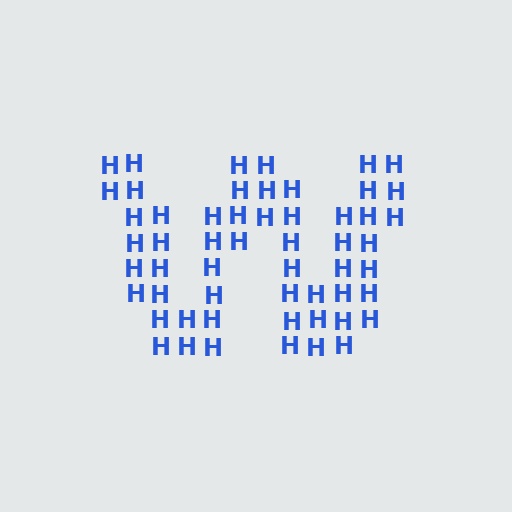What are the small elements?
The small elements are letter H's.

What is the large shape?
The large shape is the letter W.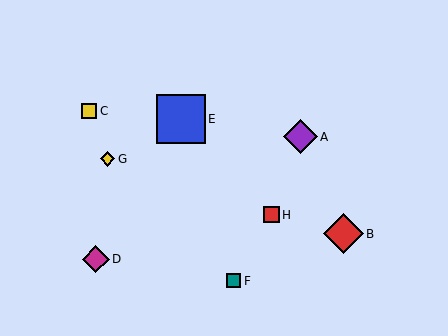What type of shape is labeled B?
Shape B is a red diamond.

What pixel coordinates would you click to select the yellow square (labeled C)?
Click at (89, 111) to select the yellow square C.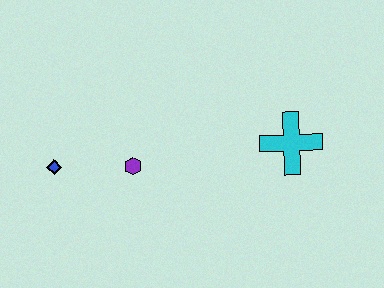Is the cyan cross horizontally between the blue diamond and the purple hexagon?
No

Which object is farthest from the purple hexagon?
The cyan cross is farthest from the purple hexagon.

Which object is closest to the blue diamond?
The purple hexagon is closest to the blue diamond.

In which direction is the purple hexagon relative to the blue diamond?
The purple hexagon is to the right of the blue diamond.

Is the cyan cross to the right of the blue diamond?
Yes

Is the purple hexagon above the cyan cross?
No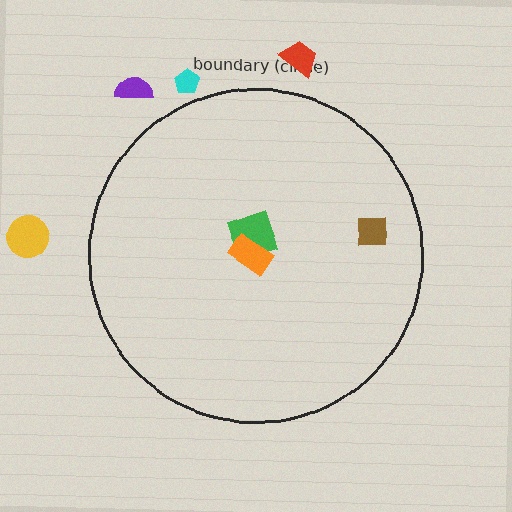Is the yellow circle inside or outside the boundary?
Outside.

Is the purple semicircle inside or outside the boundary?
Outside.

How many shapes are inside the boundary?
3 inside, 4 outside.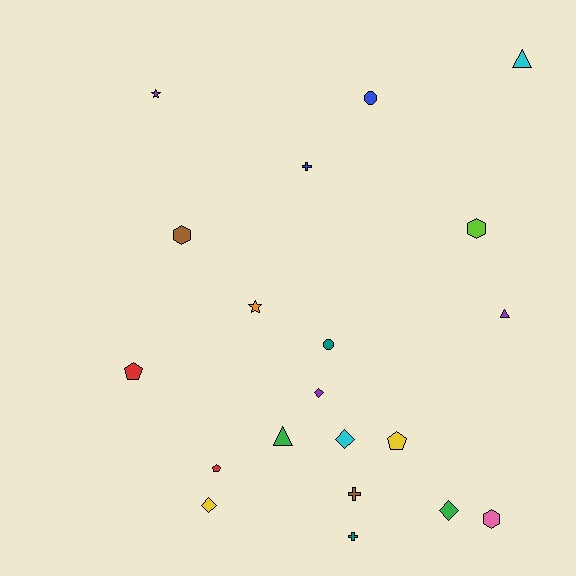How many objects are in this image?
There are 20 objects.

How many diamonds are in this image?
There are 4 diamonds.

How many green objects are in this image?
There are 2 green objects.